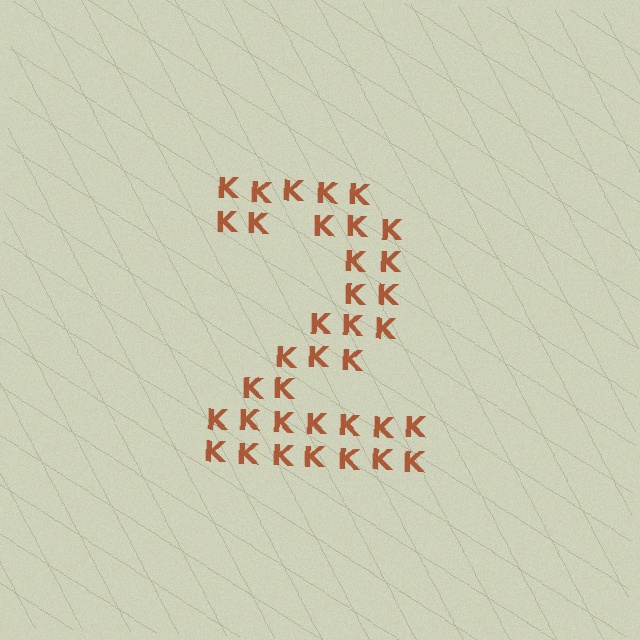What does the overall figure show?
The overall figure shows the digit 2.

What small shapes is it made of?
It is made of small letter K's.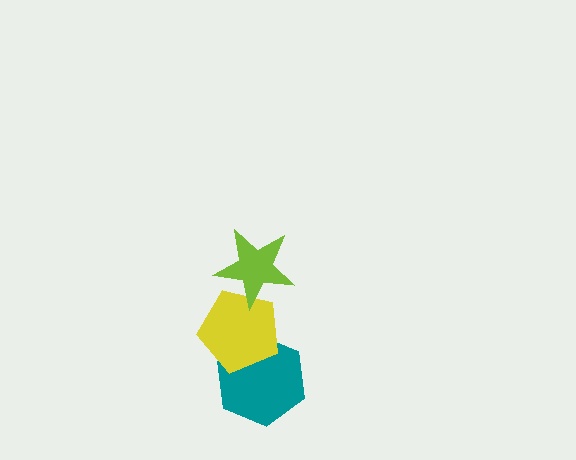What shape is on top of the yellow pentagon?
The lime star is on top of the yellow pentagon.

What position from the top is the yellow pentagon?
The yellow pentagon is 2nd from the top.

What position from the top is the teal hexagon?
The teal hexagon is 3rd from the top.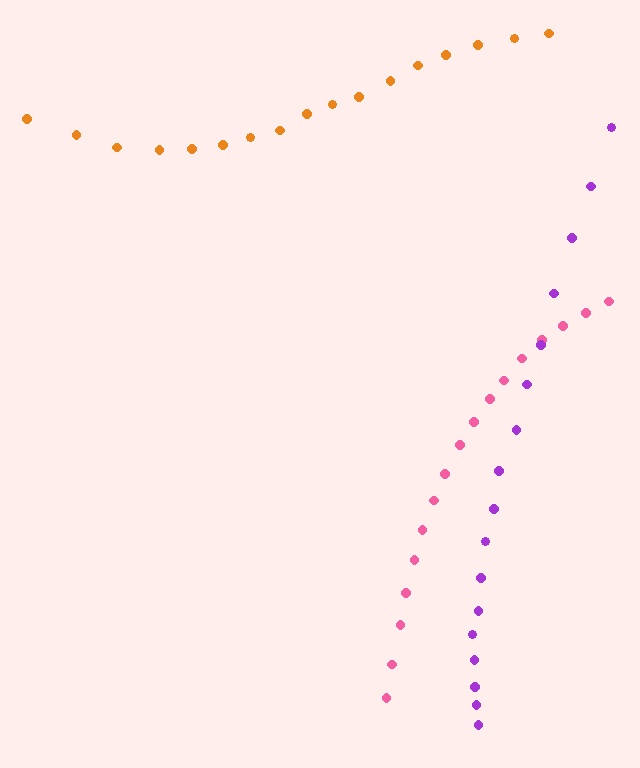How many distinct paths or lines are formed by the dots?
There are 3 distinct paths.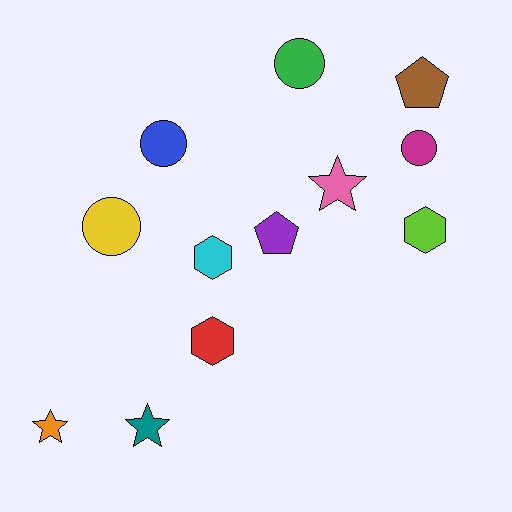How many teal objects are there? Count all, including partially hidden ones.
There is 1 teal object.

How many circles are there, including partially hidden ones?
There are 4 circles.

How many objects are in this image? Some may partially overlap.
There are 12 objects.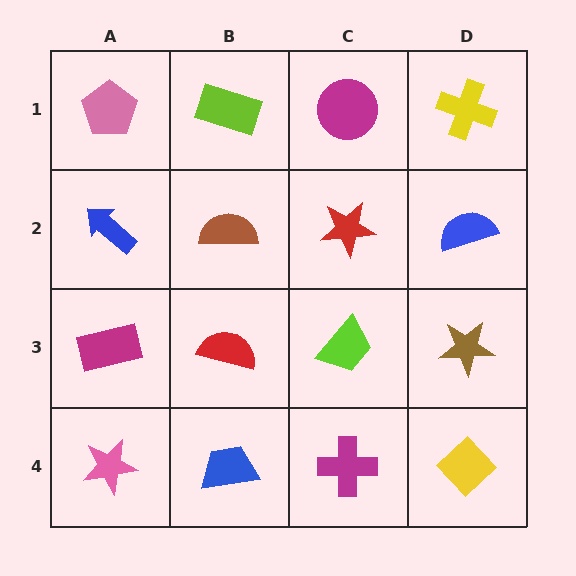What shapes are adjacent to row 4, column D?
A brown star (row 3, column D), a magenta cross (row 4, column C).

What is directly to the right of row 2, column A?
A brown semicircle.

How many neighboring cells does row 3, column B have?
4.